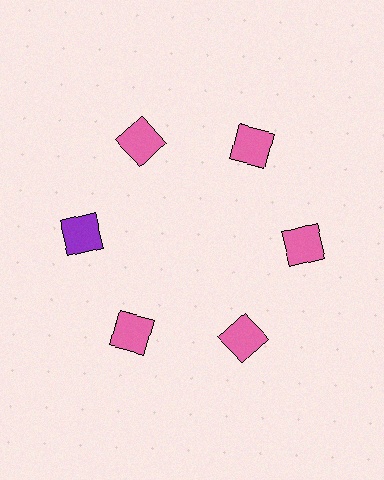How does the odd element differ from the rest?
It has a different color: purple instead of pink.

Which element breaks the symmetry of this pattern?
The purple square at roughly the 9 o'clock position breaks the symmetry. All other shapes are pink squares.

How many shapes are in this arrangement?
There are 6 shapes arranged in a ring pattern.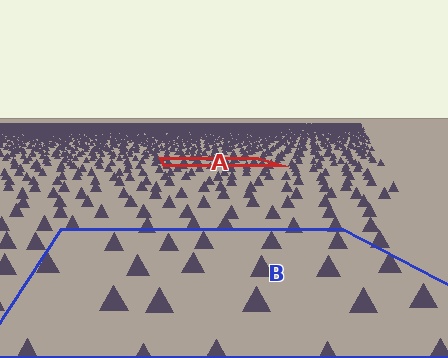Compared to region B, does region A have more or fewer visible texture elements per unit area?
Region A has more texture elements per unit area — they are packed more densely because it is farther away.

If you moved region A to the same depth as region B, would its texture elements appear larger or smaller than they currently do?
They would appear larger. At a closer depth, the same texture elements are projected at a bigger on-screen size.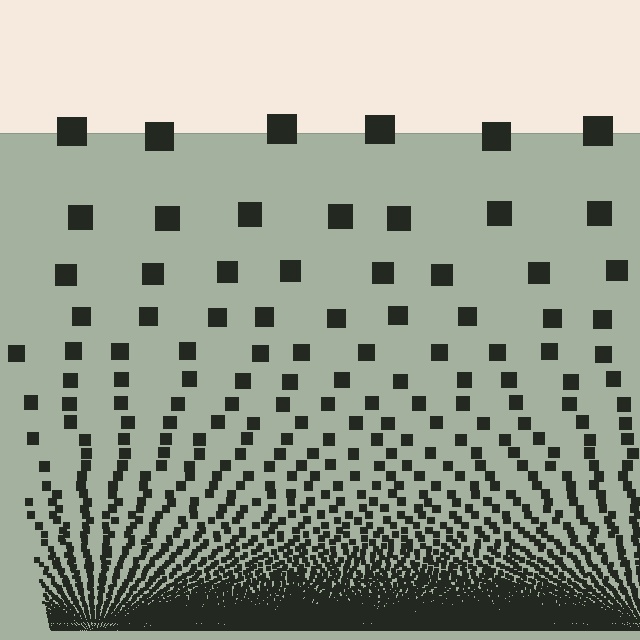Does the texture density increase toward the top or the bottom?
Density increases toward the bottom.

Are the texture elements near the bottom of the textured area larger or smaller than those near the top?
Smaller. The gradient is inverted — elements near the bottom are smaller and denser.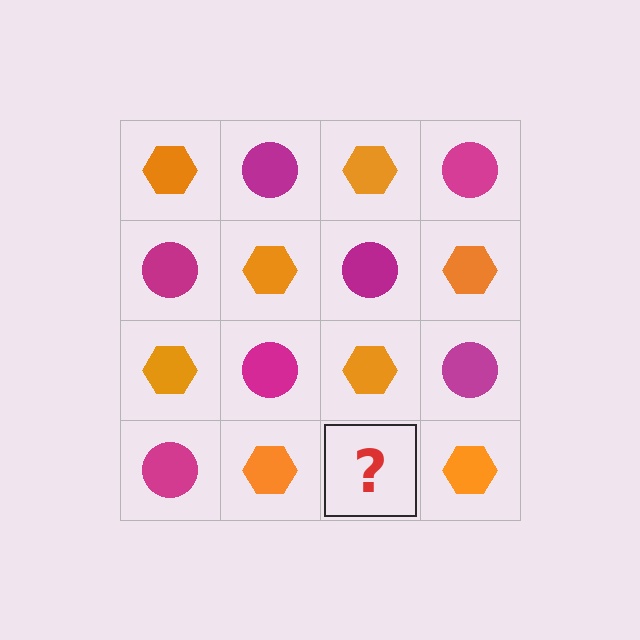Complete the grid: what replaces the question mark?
The question mark should be replaced with a magenta circle.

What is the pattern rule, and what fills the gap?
The rule is that it alternates orange hexagon and magenta circle in a checkerboard pattern. The gap should be filled with a magenta circle.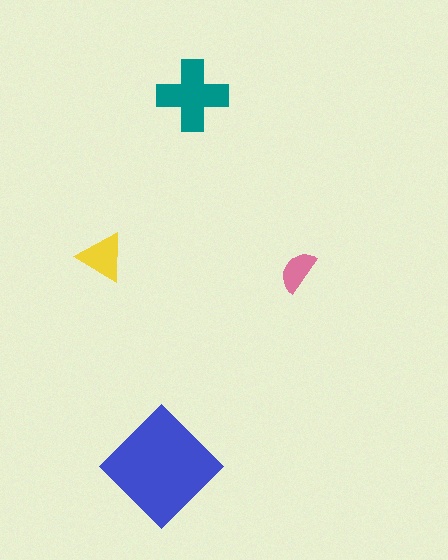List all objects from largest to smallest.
The blue diamond, the teal cross, the yellow triangle, the pink semicircle.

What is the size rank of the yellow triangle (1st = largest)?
3rd.